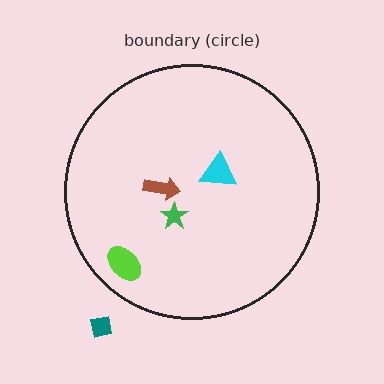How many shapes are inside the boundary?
4 inside, 1 outside.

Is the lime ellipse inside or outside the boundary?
Inside.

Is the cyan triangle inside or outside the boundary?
Inside.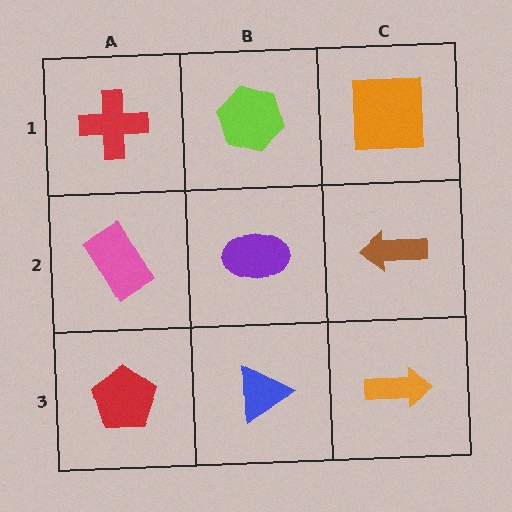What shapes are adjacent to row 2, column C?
An orange square (row 1, column C), an orange arrow (row 3, column C), a purple ellipse (row 2, column B).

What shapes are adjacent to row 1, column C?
A brown arrow (row 2, column C), a lime hexagon (row 1, column B).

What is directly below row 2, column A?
A red pentagon.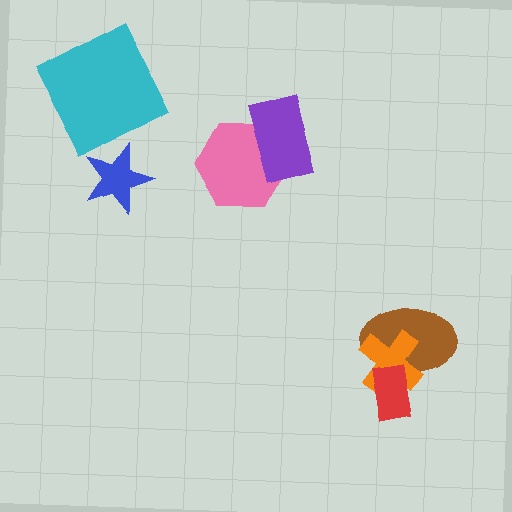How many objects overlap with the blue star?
0 objects overlap with the blue star.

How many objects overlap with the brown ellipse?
2 objects overlap with the brown ellipse.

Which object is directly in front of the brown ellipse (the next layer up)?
The orange cross is directly in front of the brown ellipse.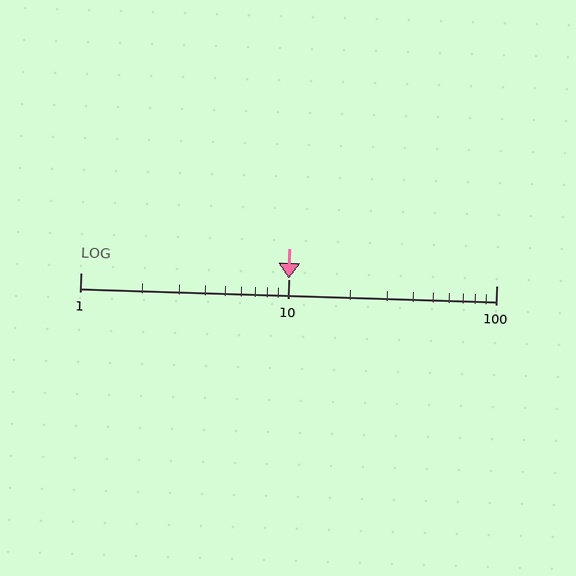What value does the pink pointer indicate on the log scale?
The pointer indicates approximately 10.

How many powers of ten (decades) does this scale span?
The scale spans 2 decades, from 1 to 100.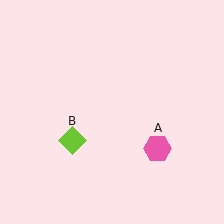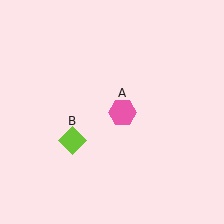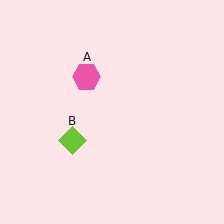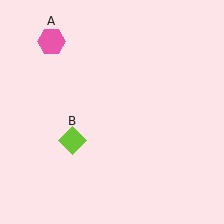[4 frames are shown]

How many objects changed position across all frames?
1 object changed position: pink hexagon (object A).